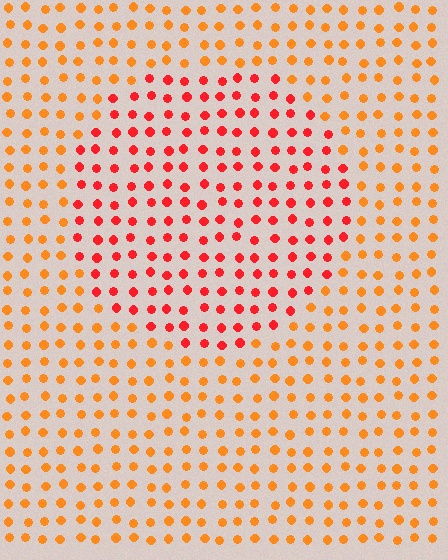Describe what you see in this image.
The image is filled with small orange elements in a uniform arrangement. A circle-shaped region is visible where the elements are tinted to a slightly different hue, forming a subtle color boundary.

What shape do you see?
I see a circle.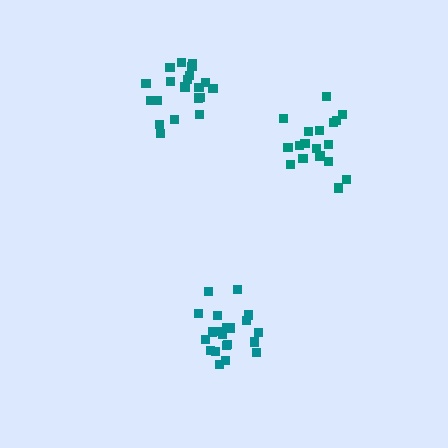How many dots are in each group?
Group 1: 21 dots, Group 2: 20 dots, Group 3: 18 dots (59 total).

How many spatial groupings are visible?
There are 3 spatial groupings.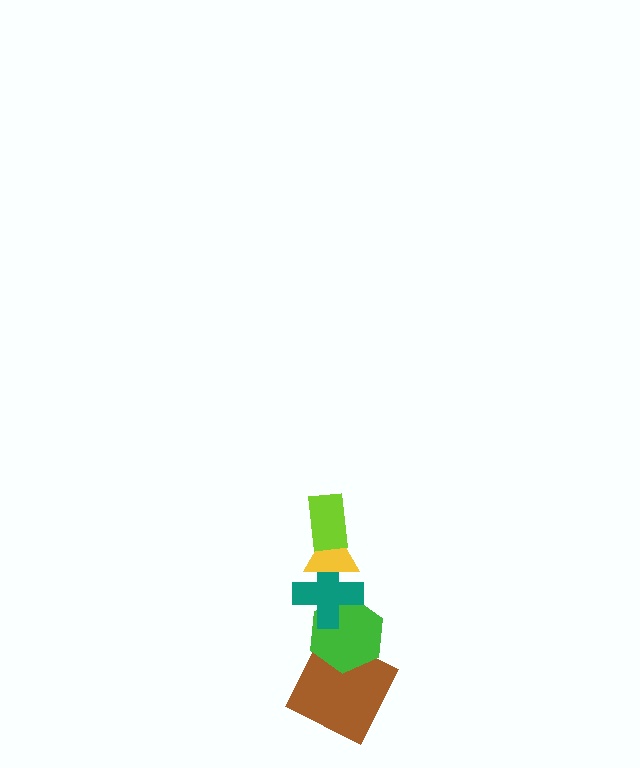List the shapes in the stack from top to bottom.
From top to bottom: the lime rectangle, the yellow triangle, the teal cross, the green hexagon, the brown square.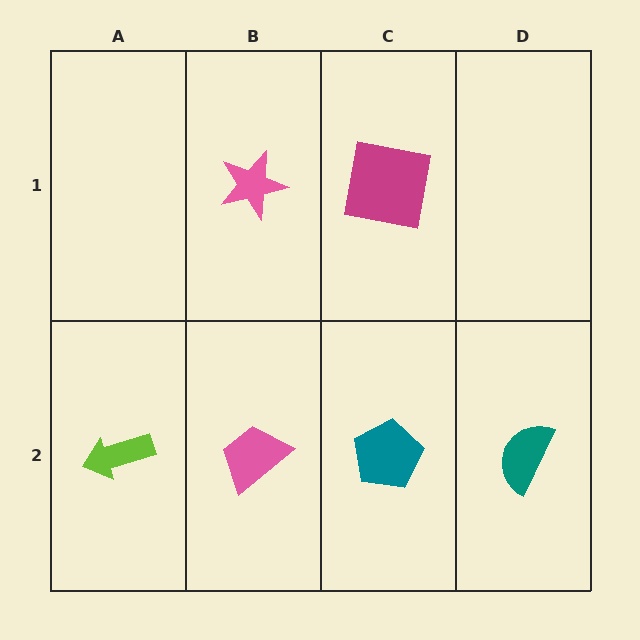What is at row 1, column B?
A pink star.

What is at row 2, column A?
A lime arrow.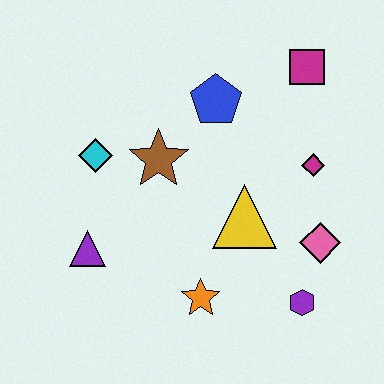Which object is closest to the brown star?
The cyan diamond is closest to the brown star.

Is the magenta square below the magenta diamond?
No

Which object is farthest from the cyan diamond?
The purple hexagon is farthest from the cyan diamond.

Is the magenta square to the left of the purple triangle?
No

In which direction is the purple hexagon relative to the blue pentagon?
The purple hexagon is below the blue pentagon.